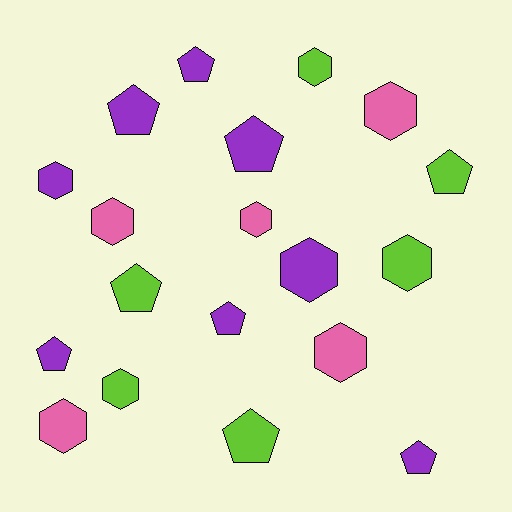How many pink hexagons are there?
There are 5 pink hexagons.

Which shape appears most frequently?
Hexagon, with 10 objects.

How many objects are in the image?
There are 19 objects.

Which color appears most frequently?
Purple, with 8 objects.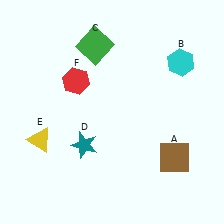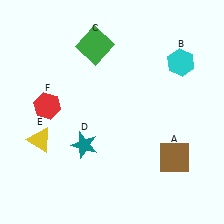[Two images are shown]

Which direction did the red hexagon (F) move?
The red hexagon (F) moved left.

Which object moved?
The red hexagon (F) moved left.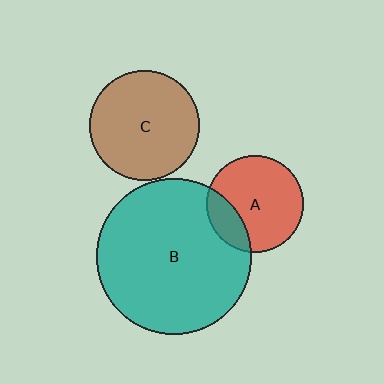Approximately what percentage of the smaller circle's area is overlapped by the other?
Approximately 20%.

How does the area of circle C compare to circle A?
Approximately 1.3 times.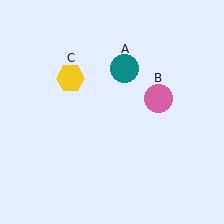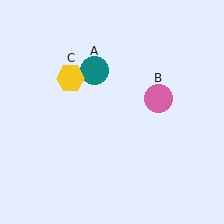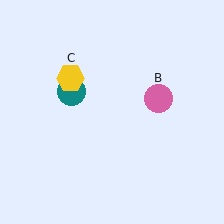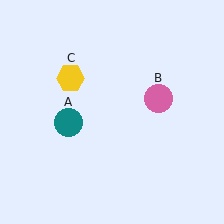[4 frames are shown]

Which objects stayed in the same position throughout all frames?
Pink circle (object B) and yellow hexagon (object C) remained stationary.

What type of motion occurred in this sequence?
The teal circle (object A) rotated counterclockwise around the center of the scene.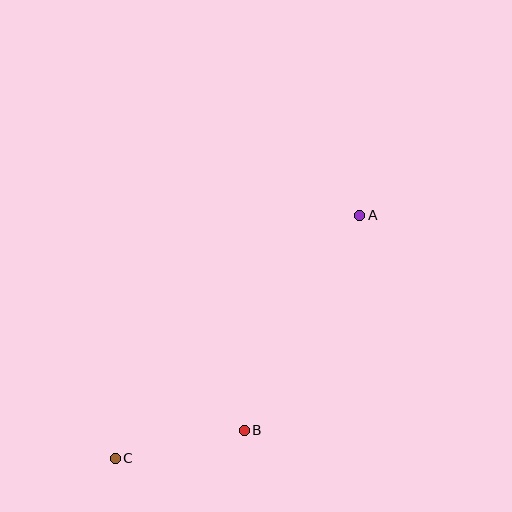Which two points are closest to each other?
Points B and C are closest to each other.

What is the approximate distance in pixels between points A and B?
The distance between A and B is approximately 244 pixels.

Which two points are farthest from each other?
Points A and C are farthest from each other.